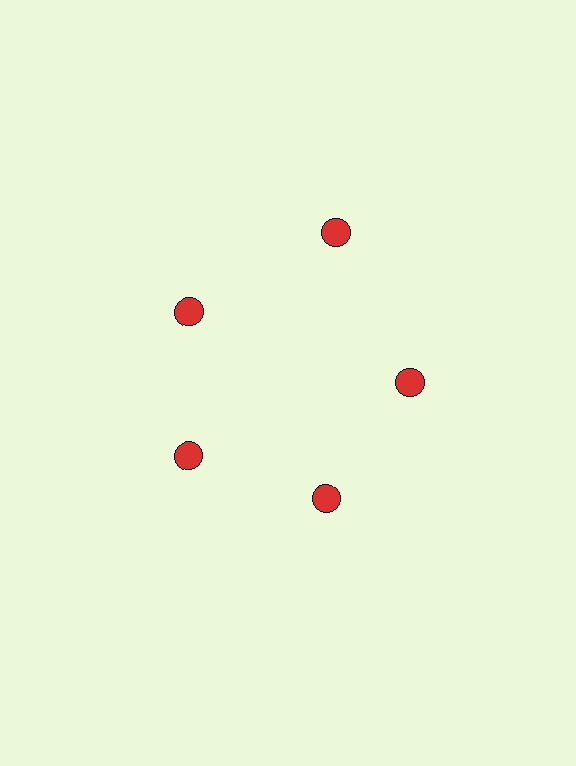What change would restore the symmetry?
The symmetry would be restored by moving it inward, back onto the ring so that all 5 circles sit at equal angles and equal distance from the center.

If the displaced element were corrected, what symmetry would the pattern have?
It would have 5-fold rotational symmetry — the pattern would map onto itself every 72 degrees.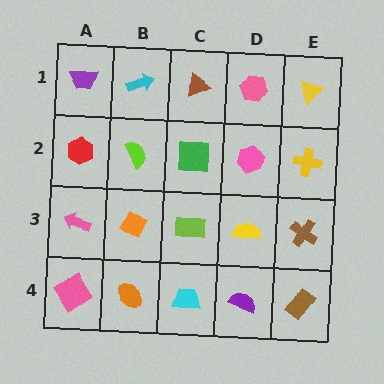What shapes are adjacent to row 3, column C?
A green square (row 2, column C), a cyan trapezoid (row 4, column C), an orange diamond (row 3, column B), a yellow semicircle (row 3, column D).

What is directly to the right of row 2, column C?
A pink hexagon.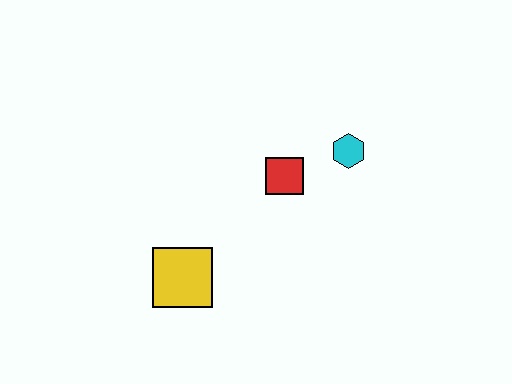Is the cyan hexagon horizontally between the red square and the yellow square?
No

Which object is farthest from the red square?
The yellow square is farthest from the red square.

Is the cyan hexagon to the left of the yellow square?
No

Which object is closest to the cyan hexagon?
The red square is closest to the cyan hexagon.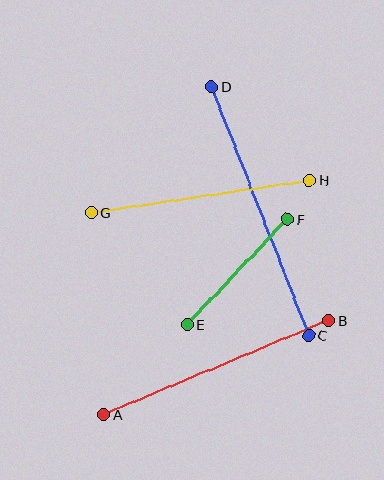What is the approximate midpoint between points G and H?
The midpoint is at approximately (200, 197) pixels.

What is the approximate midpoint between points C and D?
The midpoint is at approximately (260, 211) pixels.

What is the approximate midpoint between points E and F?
The midpoint is at approximately (237, 272) pixels.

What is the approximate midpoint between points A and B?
The midpoint is at approximately (216, 368) pixels.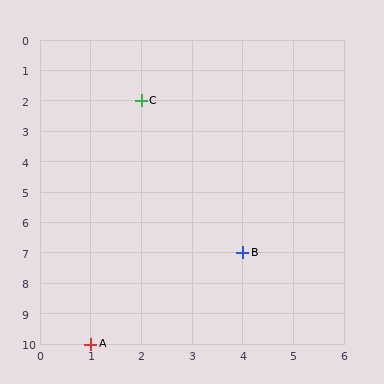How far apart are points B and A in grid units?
Points B and A are 3 columns and 3 rows apart (about 4.2 grid units diagonally).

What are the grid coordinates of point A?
Point A is at grid coordinates (1, 10).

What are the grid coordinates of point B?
Point B is at grid coordinates (4, 7).